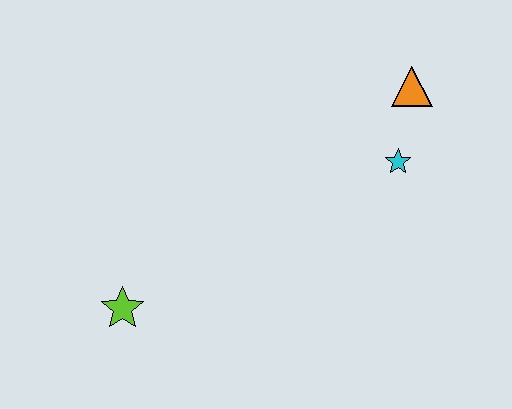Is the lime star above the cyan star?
No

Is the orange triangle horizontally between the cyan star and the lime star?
No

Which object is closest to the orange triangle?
The cyan star is closest to the orange triangle.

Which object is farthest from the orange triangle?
The lime star is farthest from the orange triangle.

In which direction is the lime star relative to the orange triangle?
The lime star is to the left of the orange triangle.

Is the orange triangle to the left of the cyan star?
No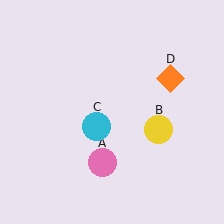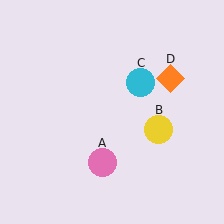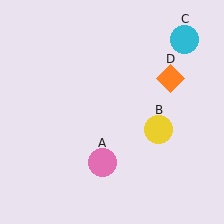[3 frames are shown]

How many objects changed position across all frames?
1 object changed position: cyan circle (object C).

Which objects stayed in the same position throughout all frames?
Pink circle (object A) and yellow circle (object B) and orange diamond (object D) remained stationary.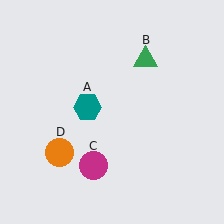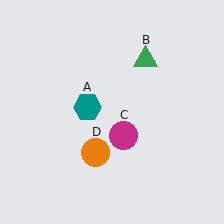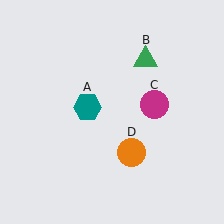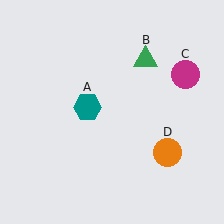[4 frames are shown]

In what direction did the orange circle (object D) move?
The orange circle (object D) moved right.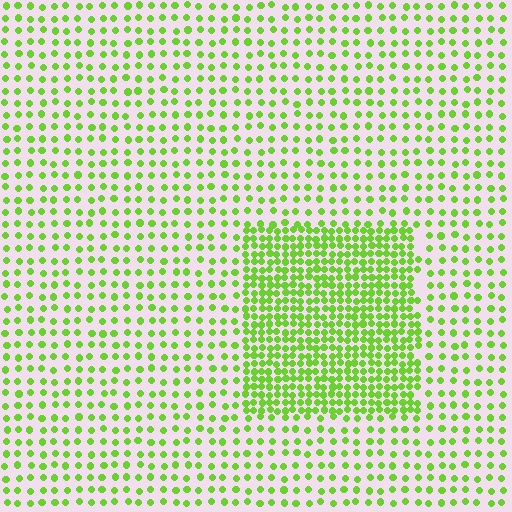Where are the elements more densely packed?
The elements are more densely packed inside the rectangle boundary.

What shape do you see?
I see a rectangle.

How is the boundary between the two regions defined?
The boundary is defined by a change in element density (approximately 2.4x ratio). All elements are the same color, size, and shape.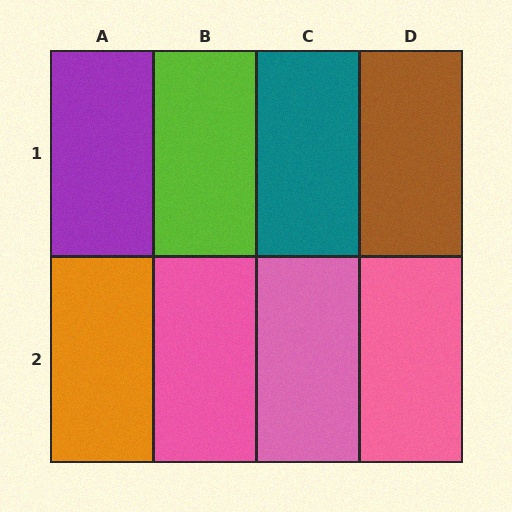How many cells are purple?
1 cell is purple.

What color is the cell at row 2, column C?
Pink.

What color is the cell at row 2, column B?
Pink.